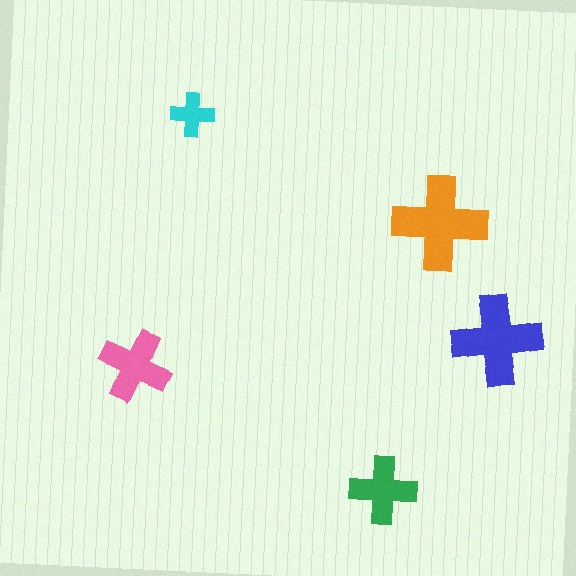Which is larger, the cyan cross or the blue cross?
The blue one.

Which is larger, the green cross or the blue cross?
The blue one.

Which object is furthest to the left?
The pink cross is leftmost.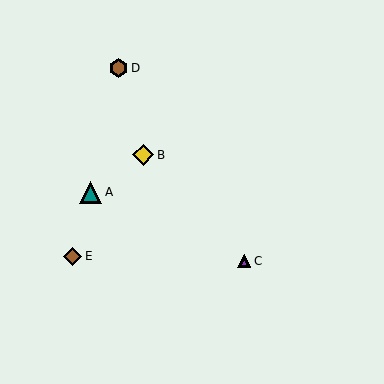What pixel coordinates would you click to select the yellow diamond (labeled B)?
Click at (143, 155) to select the yellow diamond B.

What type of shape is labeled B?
Shape B is a yellow diamond.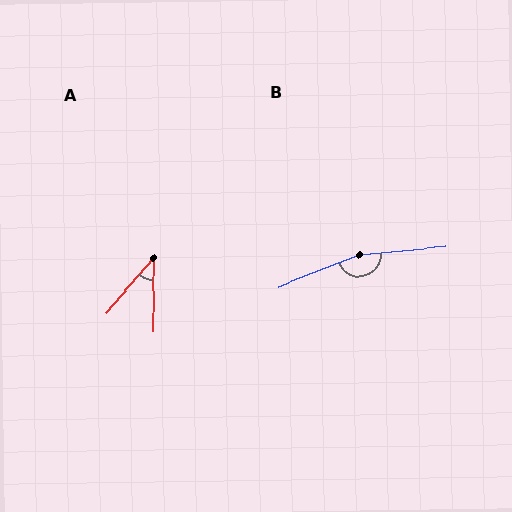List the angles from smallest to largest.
A (40°), B (164°).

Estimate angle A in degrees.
Approximately 40 degrees.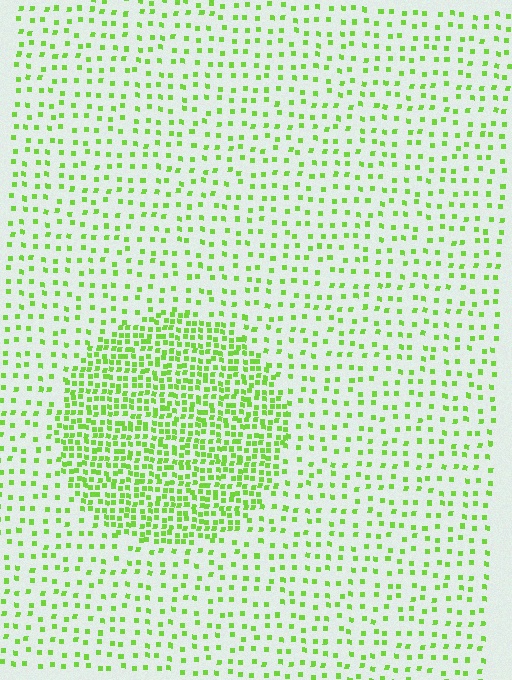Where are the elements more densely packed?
The elements are more densely packed inside the circle boundary.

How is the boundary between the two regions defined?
The boundary is defined by a change in element density (approximately 2.7x ratio). All elements are the same color, size, and shape.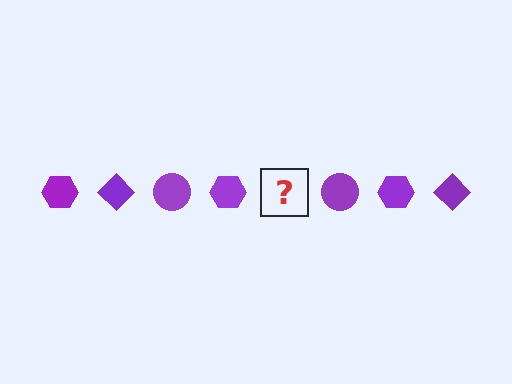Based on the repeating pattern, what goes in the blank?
The blank should be a purple diamond.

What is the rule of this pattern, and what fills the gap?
The rule is that the pattern cycles through hexagon, diamond, circle shapes in purple. The gap should be filled with a purple diamond.